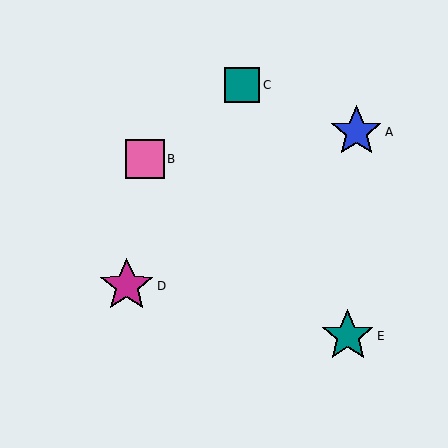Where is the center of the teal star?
The center of the teal star is at (348, 336).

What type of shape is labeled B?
Shape B is a pink square.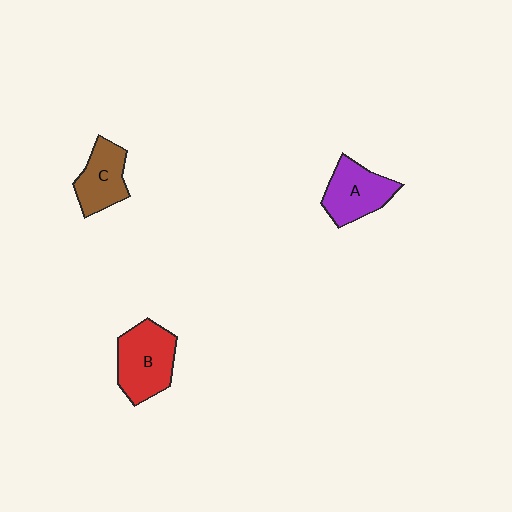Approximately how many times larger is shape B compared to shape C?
Approximately 1.3 times.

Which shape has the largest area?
Shape B (red).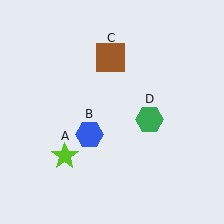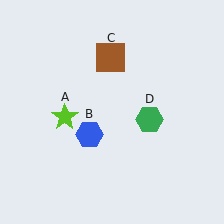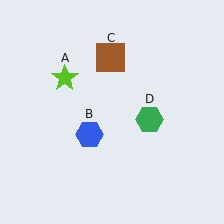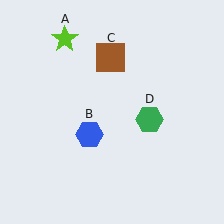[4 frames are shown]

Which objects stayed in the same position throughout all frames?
Blue hexagon (object B) and brown square (object C) and green hexagon (object D) remained stationary.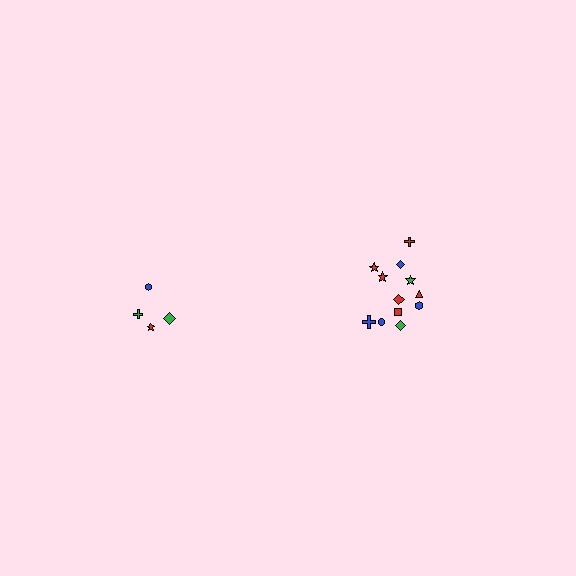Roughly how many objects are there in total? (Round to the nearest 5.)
Roughly 15 objects in total.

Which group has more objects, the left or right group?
The right group.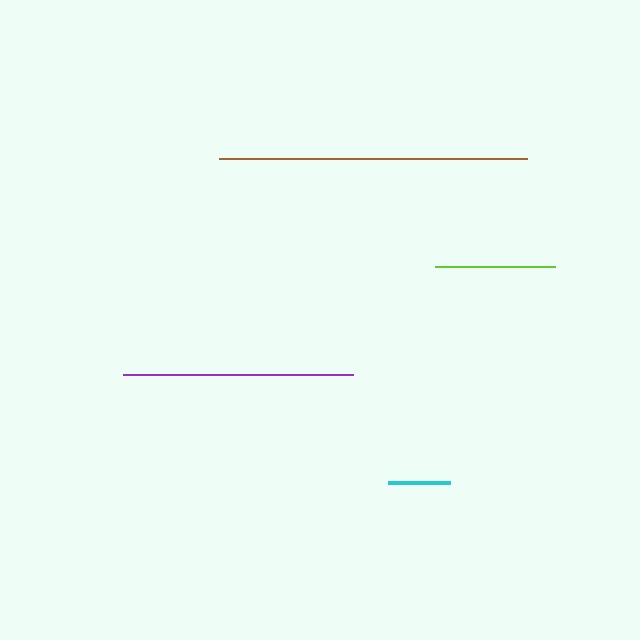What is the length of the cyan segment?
The cyan segment is approximately 62 pixels long.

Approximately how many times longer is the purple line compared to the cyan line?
The purple line is approximately 3.7 times the length of the cyan line.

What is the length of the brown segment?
The brown segment is approximately 308 pixels long.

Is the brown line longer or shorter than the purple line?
The brown line is longer than the purple line.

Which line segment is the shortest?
The cyan line is the shortest at approximately 62 pixels.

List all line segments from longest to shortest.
From longest to shortest: brown, purple, lime, cyan.